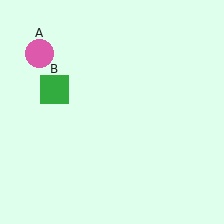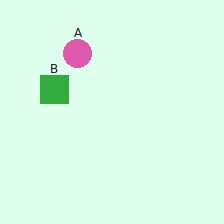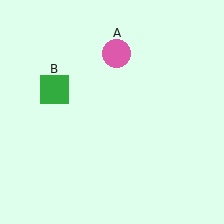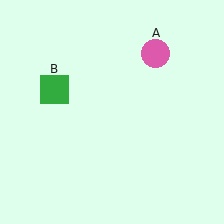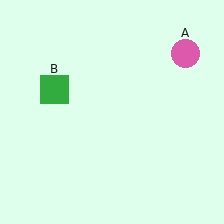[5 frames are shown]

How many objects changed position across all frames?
1 object changed position: pink circle (object A).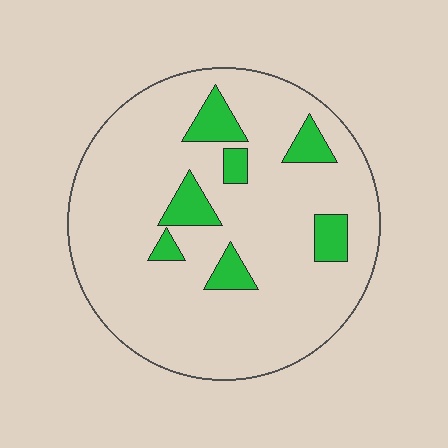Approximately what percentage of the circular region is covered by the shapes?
Approximately 15%.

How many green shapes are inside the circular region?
7.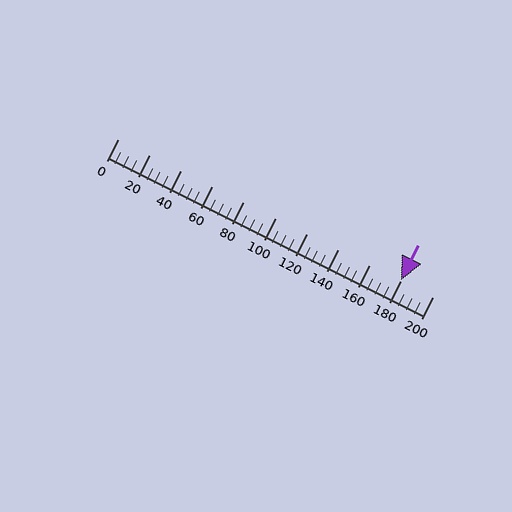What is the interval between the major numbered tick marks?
The major tick marks are spaced 20 units apart.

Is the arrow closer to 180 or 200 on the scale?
The arrow is closer to 180.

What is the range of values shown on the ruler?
The ruler shows values from 0 to 200.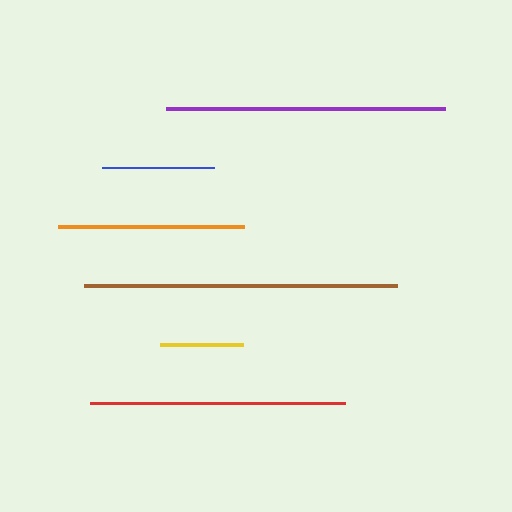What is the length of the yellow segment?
The yellow segment is approximately 83 pixels long.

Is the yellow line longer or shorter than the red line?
The red line is longer than the yellow line.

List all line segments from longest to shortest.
From longest to shortest: brown, purple, red, orange, blue, yellow.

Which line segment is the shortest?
The yellow line is the shortest at approximately 83 pixels.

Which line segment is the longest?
The brown line is the longest at approximately 313 pixels.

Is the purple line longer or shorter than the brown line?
The brown line is longer than the purple line.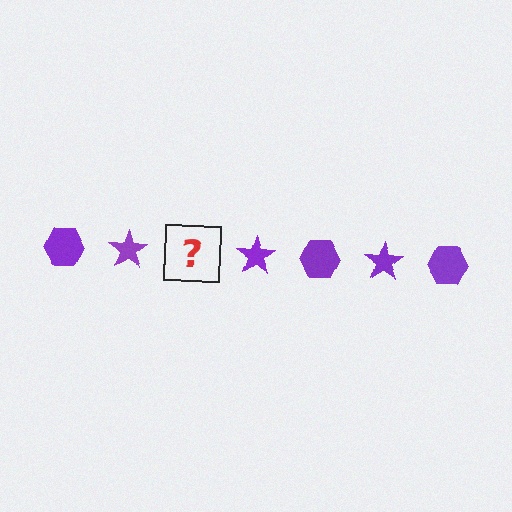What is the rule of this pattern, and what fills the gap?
The rule is that the pattern cycles through hexagon, star shapes in purple. The gap should be filled with a purple hexagon.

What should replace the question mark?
The question mark should be replaced with a purple hexagon.